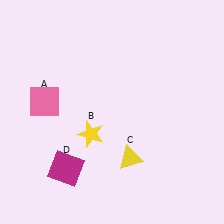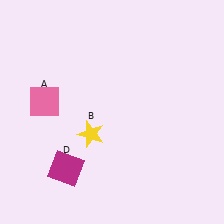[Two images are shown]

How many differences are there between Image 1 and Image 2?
There is 1 difference between the two images.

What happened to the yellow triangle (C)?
The yellow triangle (C) was removed in Image 2. It was in the bottom-right area of Image 1.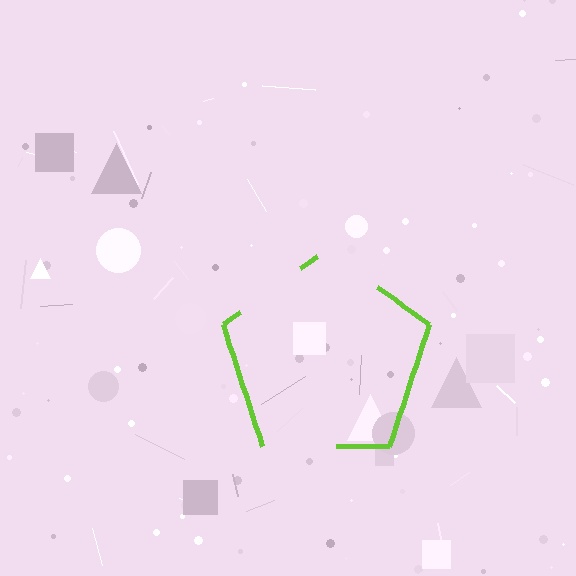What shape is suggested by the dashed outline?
The dashed outline suggests a pentagon.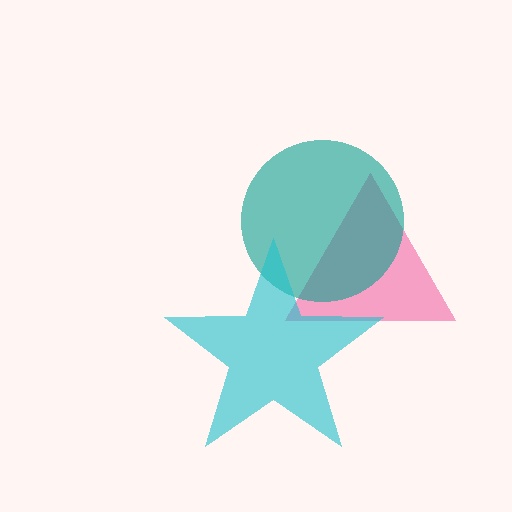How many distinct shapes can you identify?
There are 3 distinct shapes: a pink triangle, a teal circle, a cyan star.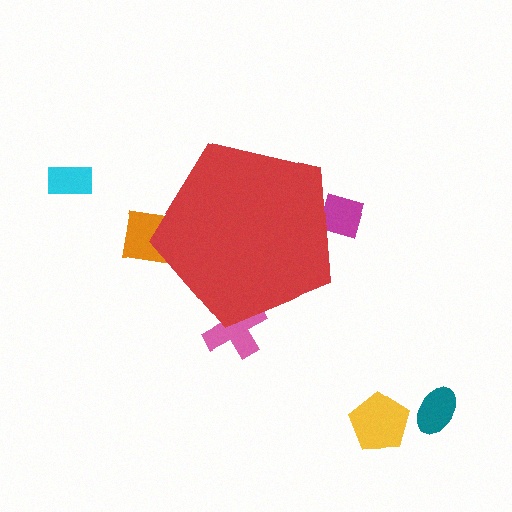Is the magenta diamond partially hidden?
Yes, the magenta diamond is partially hidden behind the red pentagon.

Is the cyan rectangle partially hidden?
No, the cyan rectangle is fully visible.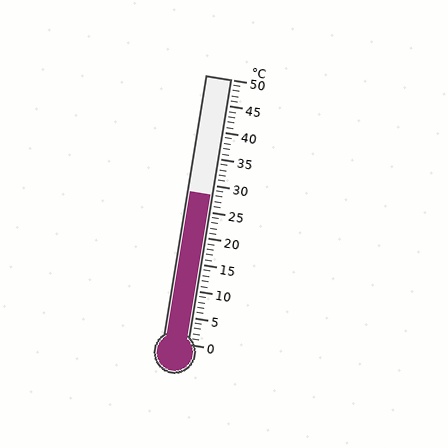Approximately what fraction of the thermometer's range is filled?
The thermometer is filled to approximately 55% of its range.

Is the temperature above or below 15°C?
The temperature is above 15°C.